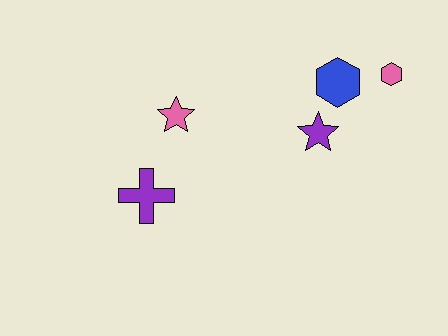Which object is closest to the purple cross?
The pink star is closest to the purple cross.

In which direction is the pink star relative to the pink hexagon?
The pink star is to the left of the pink hexagon.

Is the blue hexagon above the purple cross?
Yes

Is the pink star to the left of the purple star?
Yes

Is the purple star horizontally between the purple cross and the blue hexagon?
Yes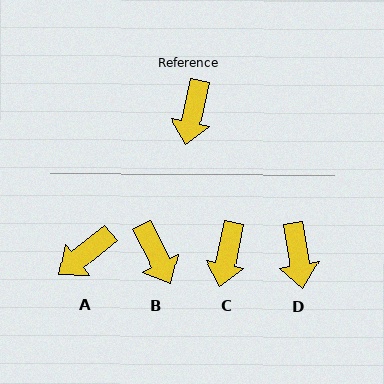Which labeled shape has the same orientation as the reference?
C.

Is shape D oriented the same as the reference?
No, it is off by about 21 degrees.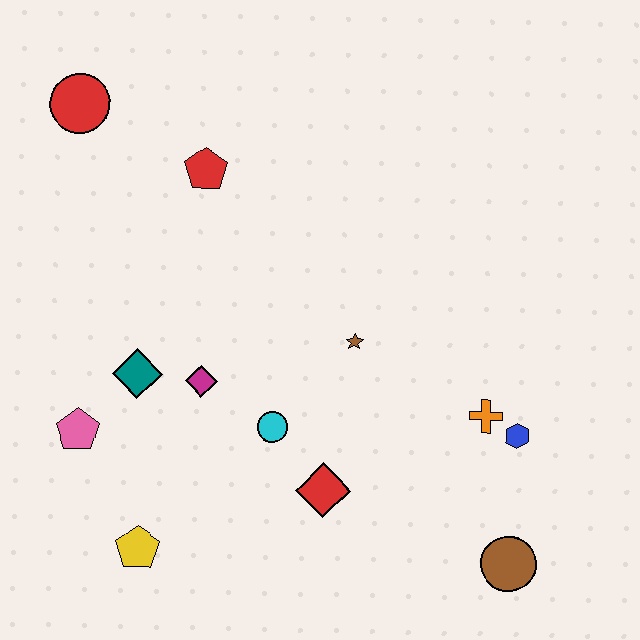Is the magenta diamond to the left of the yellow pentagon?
No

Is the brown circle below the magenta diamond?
Yes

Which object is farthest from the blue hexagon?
The red circle is farthest from the blue hexagon.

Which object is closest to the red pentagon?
The red circle is closest to the red pentagon.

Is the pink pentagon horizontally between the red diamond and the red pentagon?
No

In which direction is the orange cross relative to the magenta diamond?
The orange cross is to the right of the magenta diamond.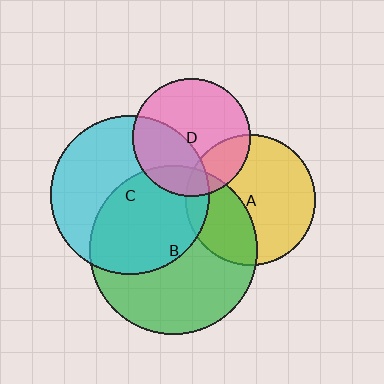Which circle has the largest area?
Circle B (green).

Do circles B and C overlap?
Yes.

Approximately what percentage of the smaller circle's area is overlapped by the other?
Approximately 50%.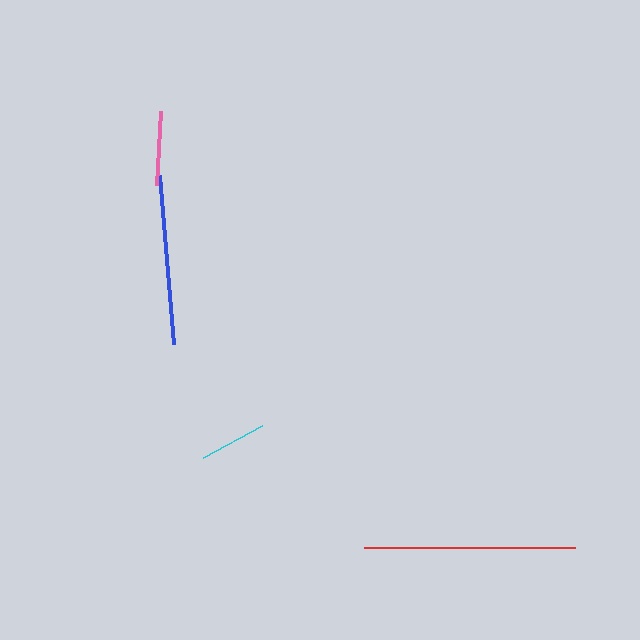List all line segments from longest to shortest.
From longest to shortest: red, blue, pink, cyan.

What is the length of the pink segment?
The pink segment is approximately 75 pixels long.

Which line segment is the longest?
The red line is the longest at approximately 211 pixels.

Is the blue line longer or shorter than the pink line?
The blue line is longer than the pink line.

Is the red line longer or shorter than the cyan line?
The red line is longer than the cyan line.